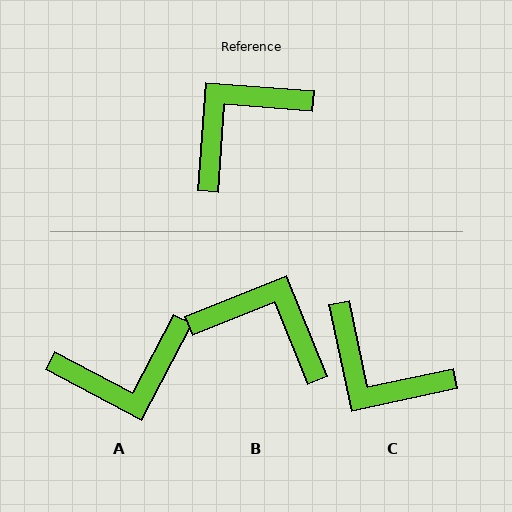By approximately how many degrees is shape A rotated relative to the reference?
Approximately 157 degrees counter-clockwise.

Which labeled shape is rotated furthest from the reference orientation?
A, about 157 degrees away.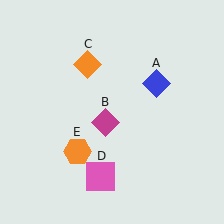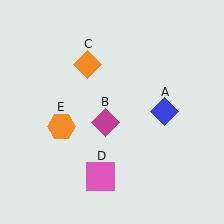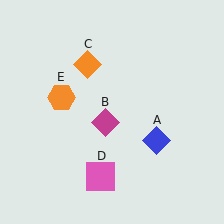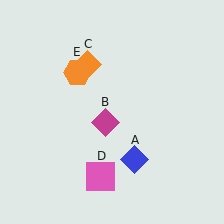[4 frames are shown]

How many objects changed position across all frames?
2 objects changed position: blue diamond (object A), orange hexagon (object E).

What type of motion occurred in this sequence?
The blue diamond (object A), orange hexagon (object E) rotated clockwise around the center of the scene.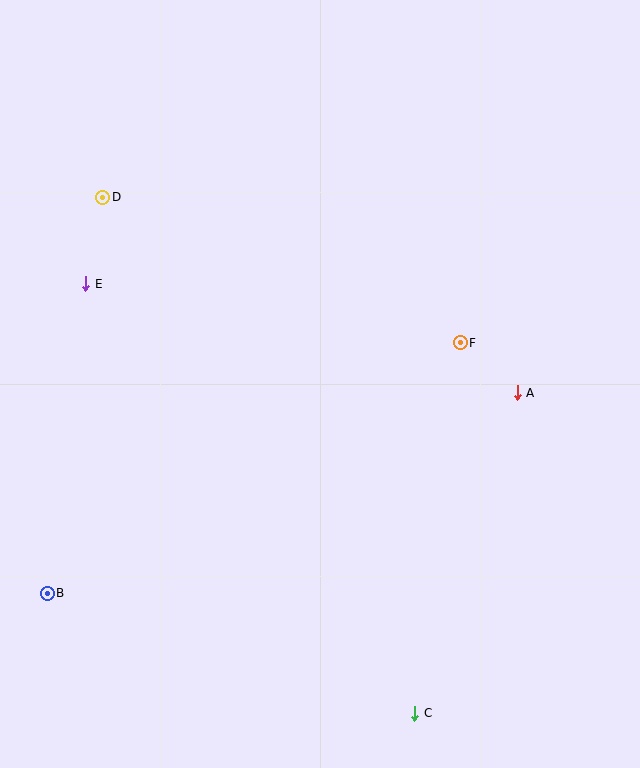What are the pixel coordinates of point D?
Point D is at (103, 197).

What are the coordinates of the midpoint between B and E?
The midpoint between B and E is at (66, 438).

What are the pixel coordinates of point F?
Point F is at (460, 343).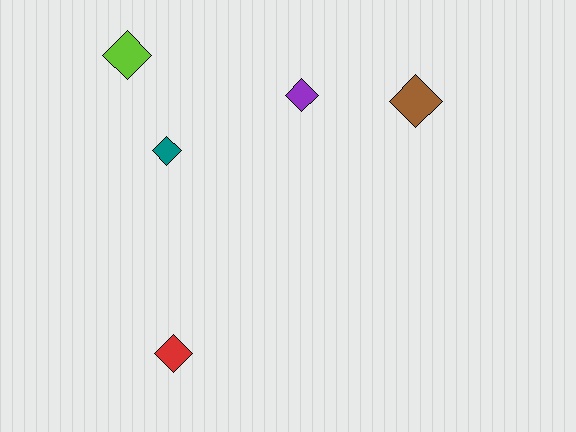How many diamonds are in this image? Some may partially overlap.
There are 5 diamonds.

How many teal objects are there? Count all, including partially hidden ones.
There is 1 teal object.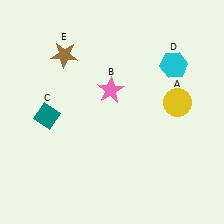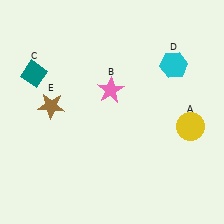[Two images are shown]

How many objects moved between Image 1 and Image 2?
3 objects moved between the two images.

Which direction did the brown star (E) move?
The brown star (E) moved down.